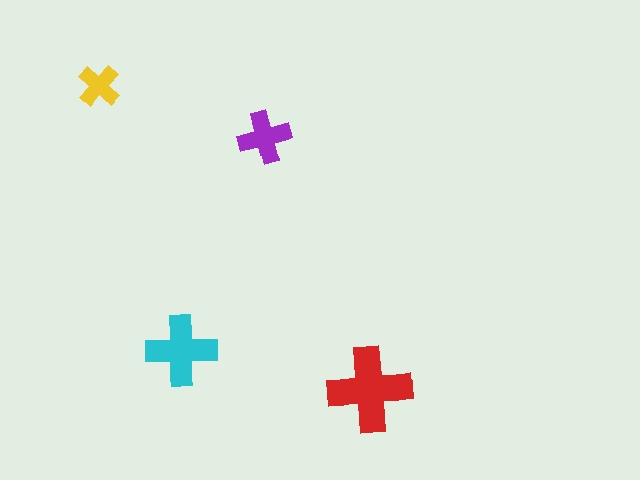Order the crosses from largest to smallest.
the red one, the cyan one, the purple one, the yellow one.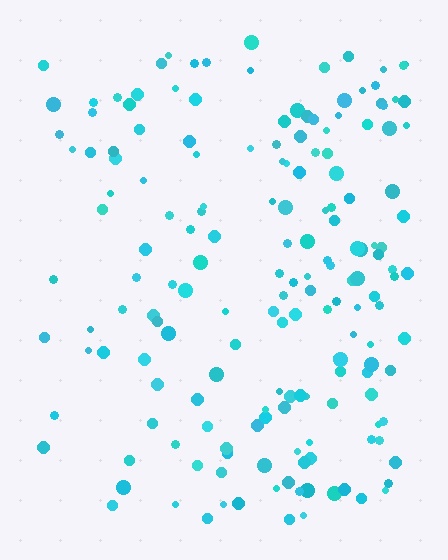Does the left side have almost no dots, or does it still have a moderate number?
Still a moderate number, just noticeably fewer than the right.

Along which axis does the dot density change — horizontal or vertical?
Horizontal.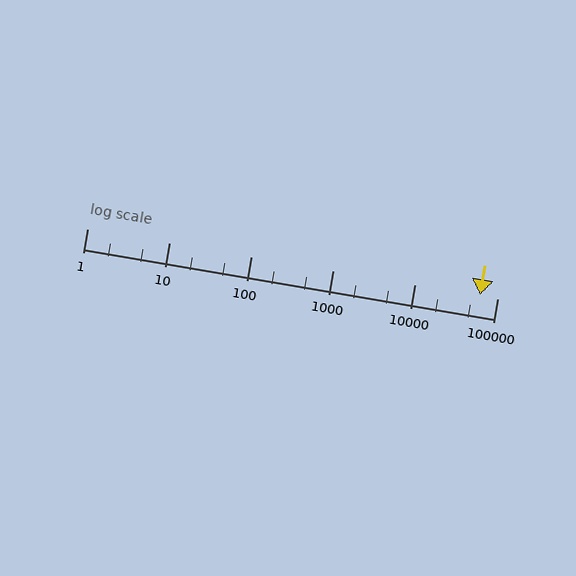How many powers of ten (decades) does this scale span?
The scale spans 5 decades, from 1 to 100000.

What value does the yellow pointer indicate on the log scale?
The pointer indicates approximately 62000.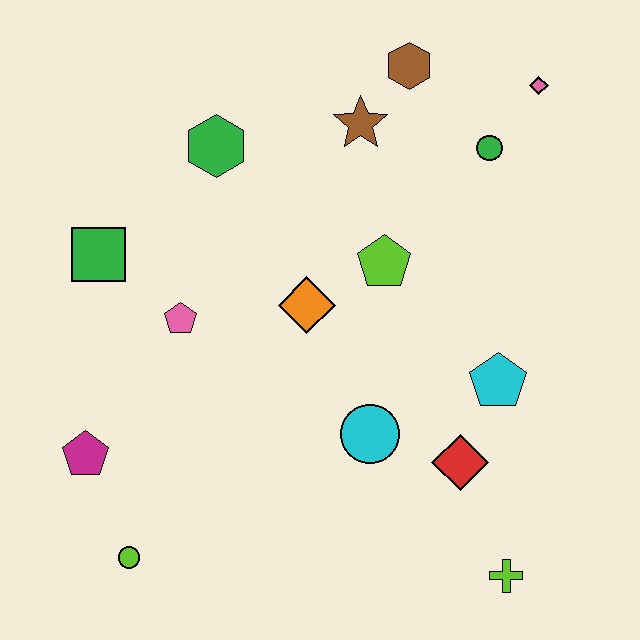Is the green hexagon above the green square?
Yes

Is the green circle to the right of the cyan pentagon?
No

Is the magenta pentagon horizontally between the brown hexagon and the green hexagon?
No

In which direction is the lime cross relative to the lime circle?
The lime cross is to the right of the lime circle.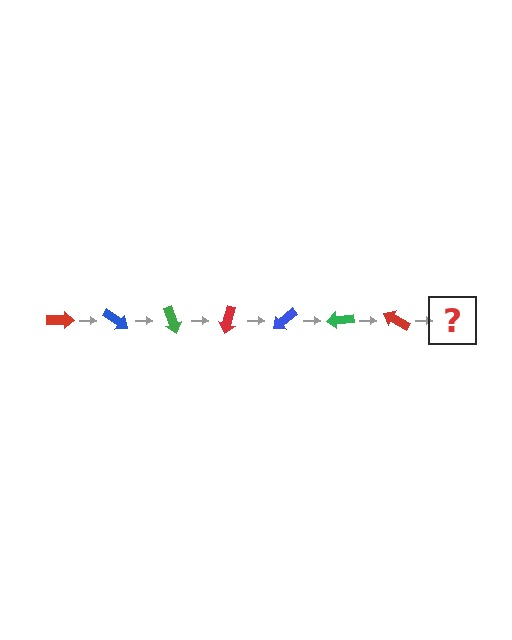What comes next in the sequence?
The next element should be a blue arrow, rotated 245 degrees from the start.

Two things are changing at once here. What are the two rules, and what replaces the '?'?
The two rules are that it rotates 35 degrees each step and the color cycles through red, blue, and green. The '?' should be a blue arrow, rotated 245 degrees from the start.